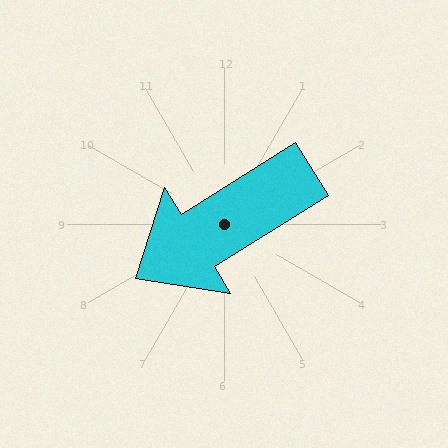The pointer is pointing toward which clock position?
Roughly 8 o'clock.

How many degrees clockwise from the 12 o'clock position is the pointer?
Approximately 238 degrees.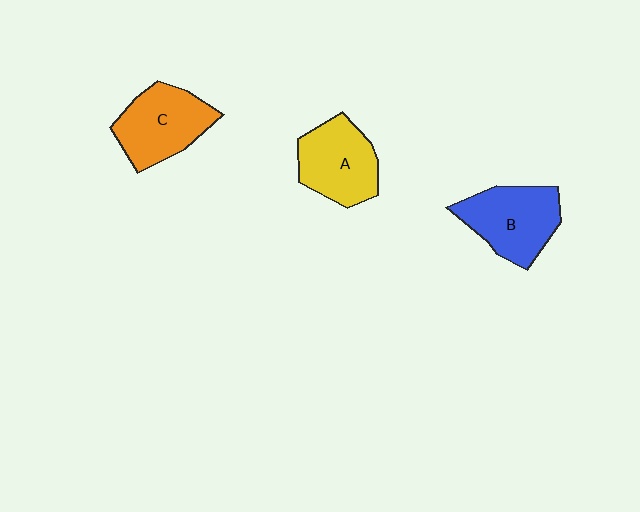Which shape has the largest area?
Shape B (blue).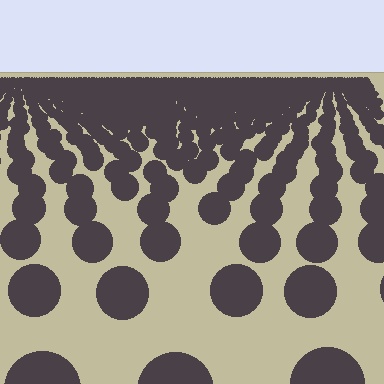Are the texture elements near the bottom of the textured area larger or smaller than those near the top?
Larger. Near the bottom, elements are closer to the viewer and appear at a bigger on-screen size.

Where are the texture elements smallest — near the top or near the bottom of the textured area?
Near the top.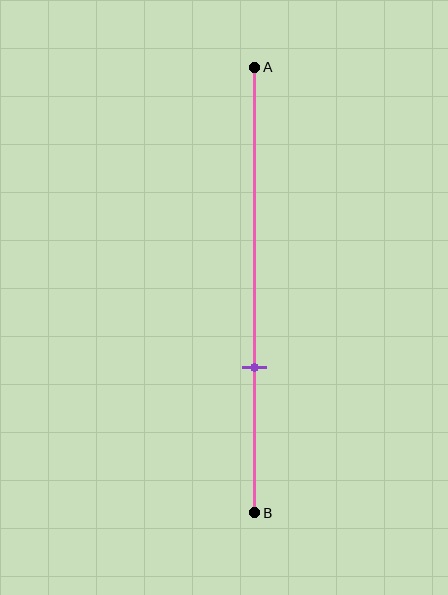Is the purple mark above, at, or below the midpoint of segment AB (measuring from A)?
The purple mark is below the midpoint of segment AB.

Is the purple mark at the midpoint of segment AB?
No, the mark is at about 65% from A, not at the 50% midpoint.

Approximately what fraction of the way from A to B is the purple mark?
The purple mark is approximately 65% of the way from A to B.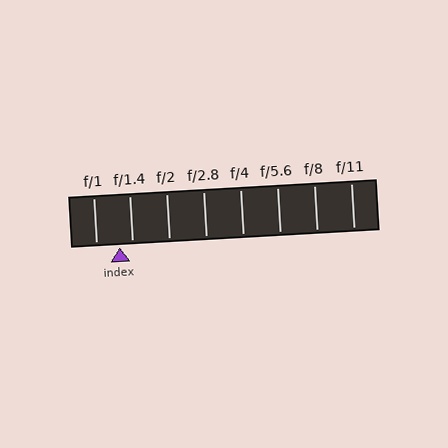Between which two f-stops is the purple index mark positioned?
The index mark is between f/1 and f/1.4.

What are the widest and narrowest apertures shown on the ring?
The widest aperture shown is f/1 and the narrowest is f/11.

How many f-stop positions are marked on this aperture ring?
There are 8 f-stop positions marked.